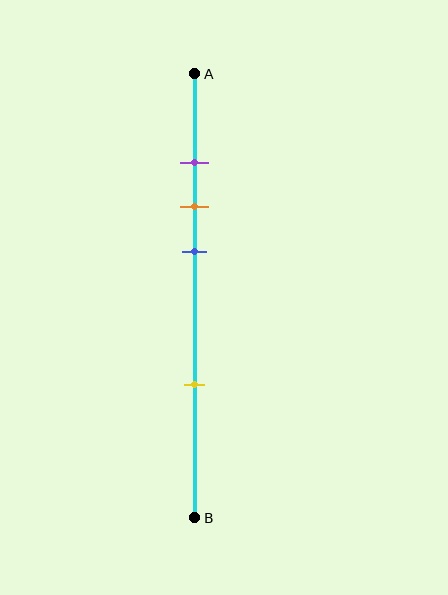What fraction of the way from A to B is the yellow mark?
The yellow mark is approximately 70% (0.7) of the way from A to B.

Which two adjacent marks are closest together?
The purple and orange marks are the closest adjacent pair.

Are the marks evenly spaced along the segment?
No, the marks are not evenly spaced.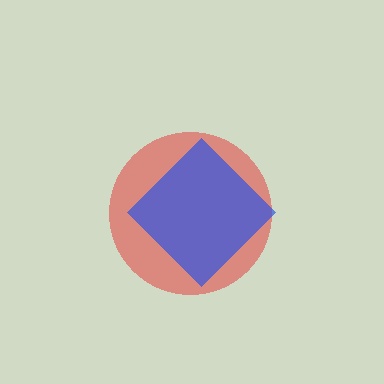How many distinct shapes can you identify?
There are 2 distinct shapes: a red circle, a blue diamond.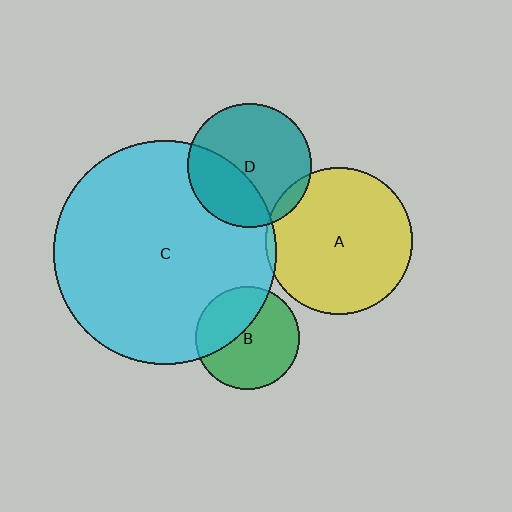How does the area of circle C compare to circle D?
Approximately 3.3 times.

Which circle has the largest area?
Circle C (cyan).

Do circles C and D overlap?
Yes.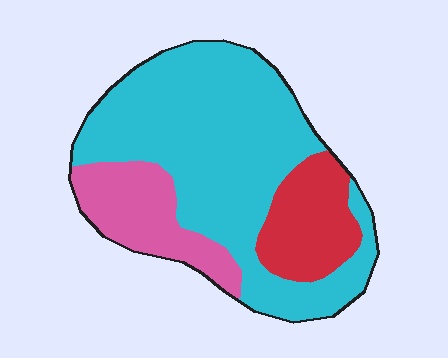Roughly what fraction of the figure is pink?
Pink covers about 20% of the figure.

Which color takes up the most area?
Cyan, at roughly 65%.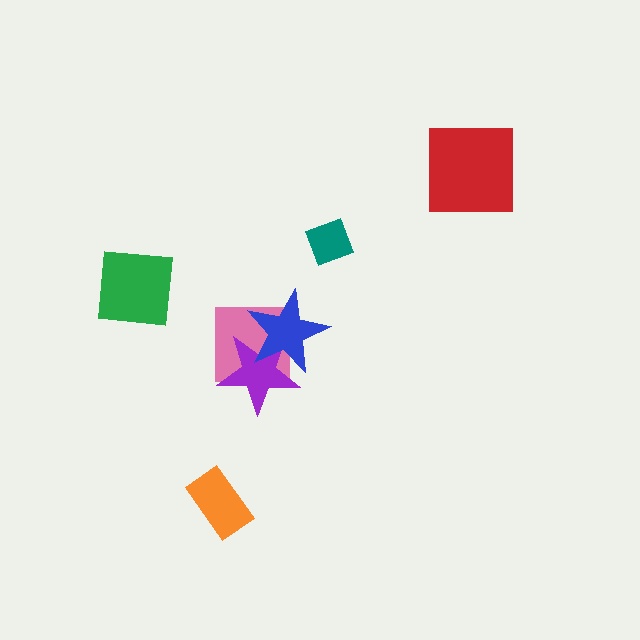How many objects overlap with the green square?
0 objects overlap with the green square.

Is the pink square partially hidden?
Yes, it is partially covered by another shape.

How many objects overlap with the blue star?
2 objects overlap with the blue star.